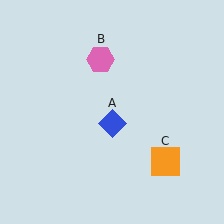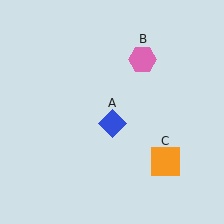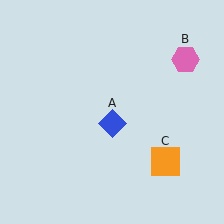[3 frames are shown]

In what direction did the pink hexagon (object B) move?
The pink hexagon (object B) moved right.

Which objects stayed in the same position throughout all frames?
Blue diamond (object A) and orange square (object C) remained stationary.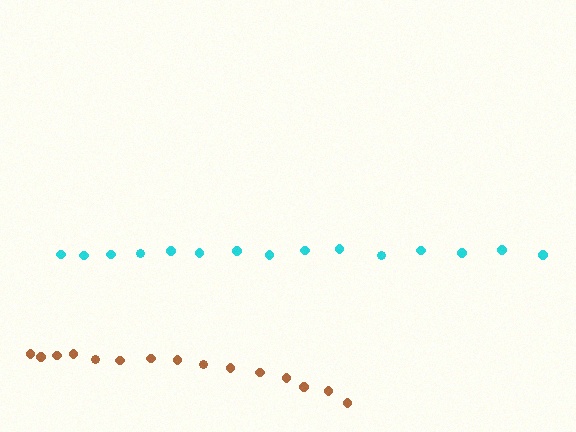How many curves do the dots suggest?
There are 2 distinct paths.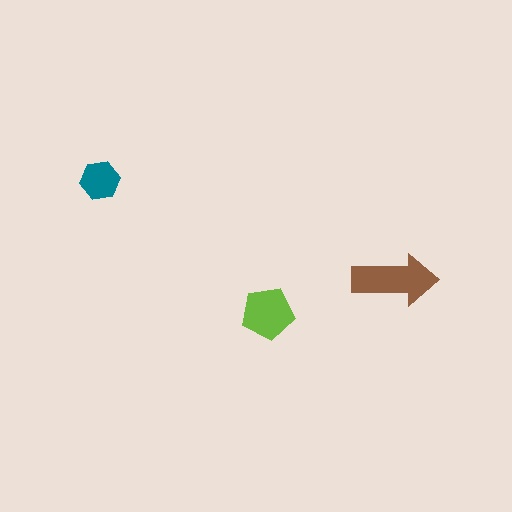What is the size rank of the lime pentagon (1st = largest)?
2nd.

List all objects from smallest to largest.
The teal hexagon, the lime pentagon, the brown arrow.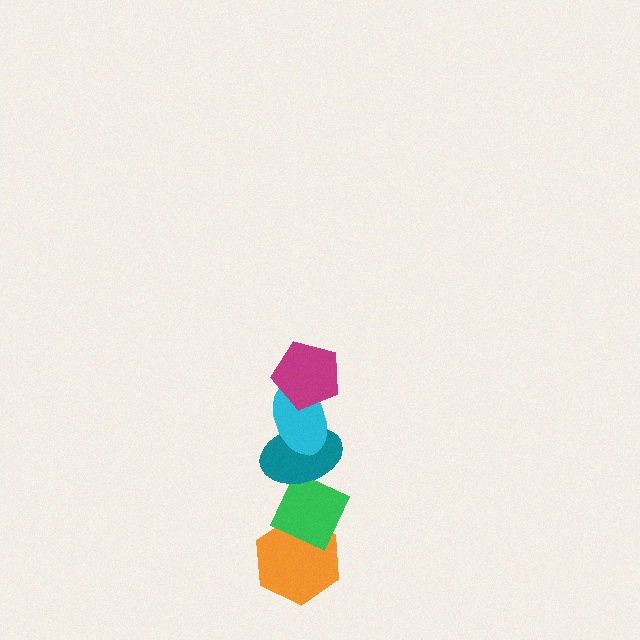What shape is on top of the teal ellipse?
The cyan ellipse is on top of the teal ellipse.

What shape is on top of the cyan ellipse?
The magenta pentagon is on top of the cyan ellipse.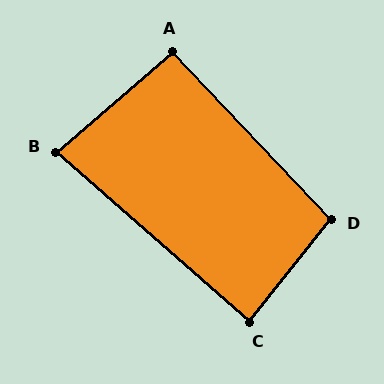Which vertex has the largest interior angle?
D, at approximately 98 degrees.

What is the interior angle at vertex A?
Approximately 92 degrees (approximately right).